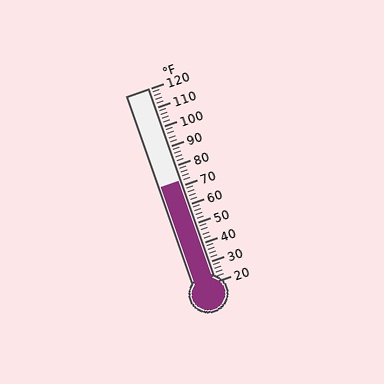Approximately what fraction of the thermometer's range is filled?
The thermometer is filled to approximately 50% of its range.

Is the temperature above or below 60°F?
The temperature is above 60°F.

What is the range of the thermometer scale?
The thermometer scale ranges from 20°F to 120°F.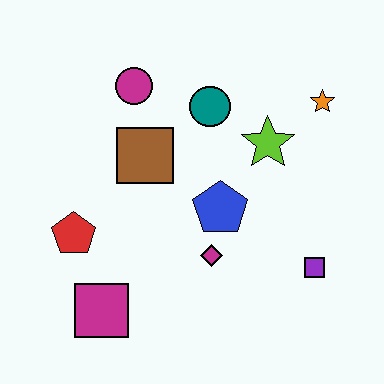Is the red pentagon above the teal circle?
No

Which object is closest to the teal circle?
The lime star is closest to the teal circle.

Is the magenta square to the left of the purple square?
Yes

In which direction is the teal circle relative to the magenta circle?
The teal circle is to the right of the magenta circle.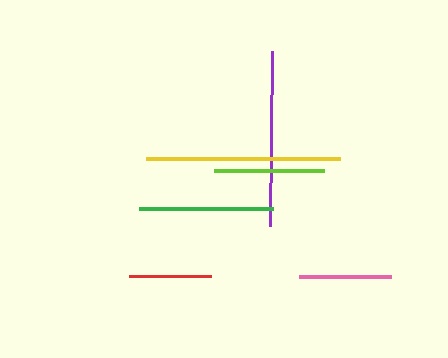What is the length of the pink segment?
The pink segment is approximately 92 pixels long.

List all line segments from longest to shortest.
From longest to shortest: yellow, purple, green, lime, pink, red.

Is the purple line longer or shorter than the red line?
The purple line is longer than the red line.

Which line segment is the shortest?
The red line is the shortest at approximately 82 pixels.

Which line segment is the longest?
The yellow line is the longest at approximately 194 pixels.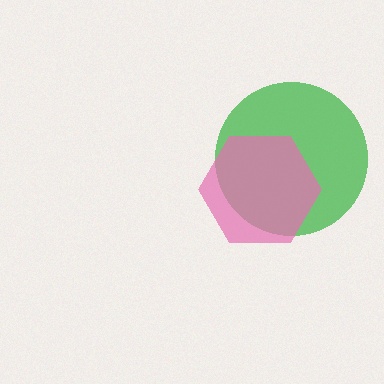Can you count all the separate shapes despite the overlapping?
Yes, there are 2 separate shapes.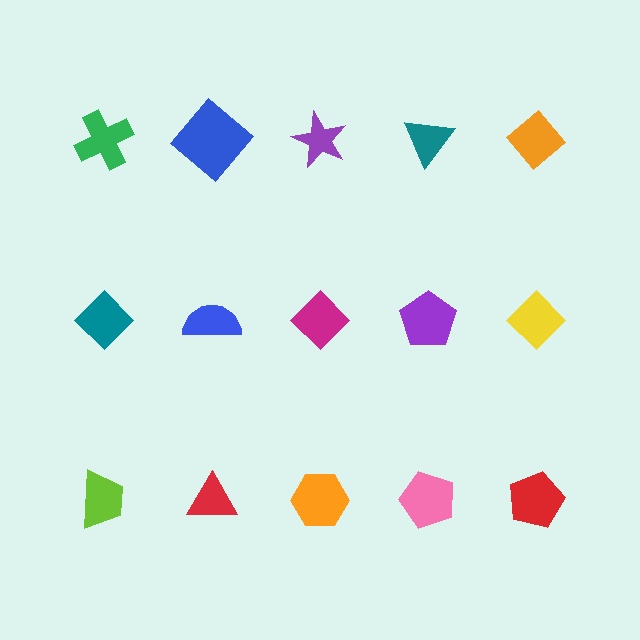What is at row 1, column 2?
A blue diamond.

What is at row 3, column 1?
A lime trapezoid.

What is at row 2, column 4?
A purple pentagon.